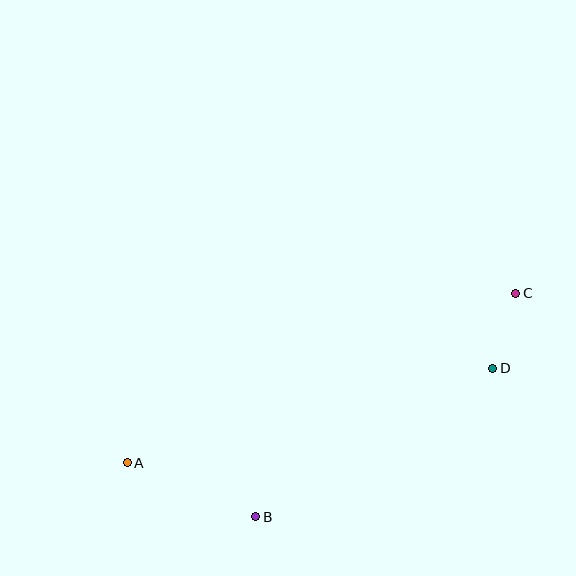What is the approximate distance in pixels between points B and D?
The distance between B and D is approximately 279 pixels.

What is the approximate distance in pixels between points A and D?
The distance between A and D is approximately 377 pixels.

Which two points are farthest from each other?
Points A and C are farthest from each other.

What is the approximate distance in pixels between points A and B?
The distance between A and B is approximately 140 pixels.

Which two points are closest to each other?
Points C and D are closest to each other.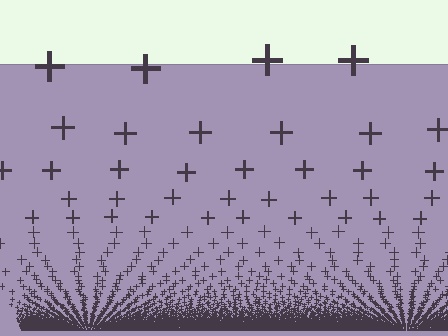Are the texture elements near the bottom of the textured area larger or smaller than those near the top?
Smaller. The gradient is inverted — elements near the bottom are smaller and denser.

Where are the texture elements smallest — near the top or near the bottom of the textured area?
Near the bottom.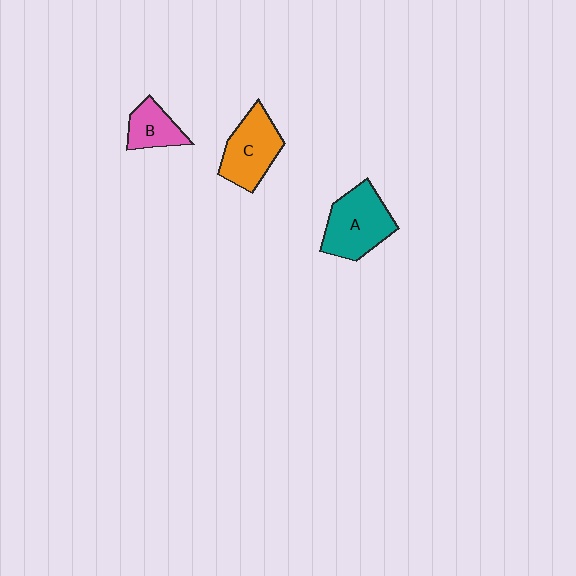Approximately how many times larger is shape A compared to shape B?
Approximately 1.8 times.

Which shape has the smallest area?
Shape B (pink).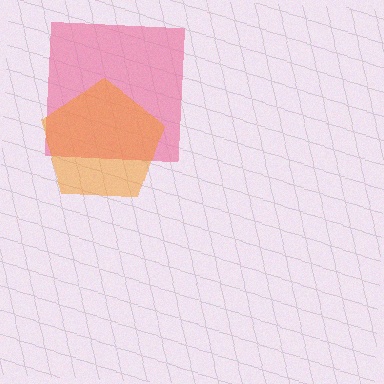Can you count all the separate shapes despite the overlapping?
Yes, there are 2 separate shapes.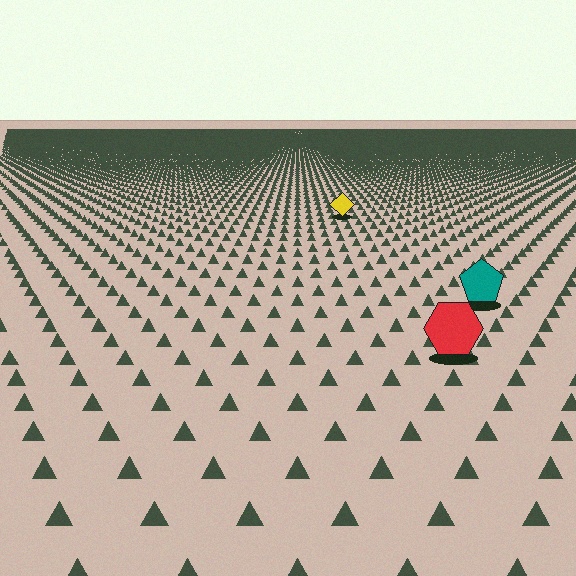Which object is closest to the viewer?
The red hexagon is closest. The texture marks near it are larger and more spread out.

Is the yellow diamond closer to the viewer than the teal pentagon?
No. The teal pentagon is closer — you can tell from the texture gradient: the ground texture is coarser near it.